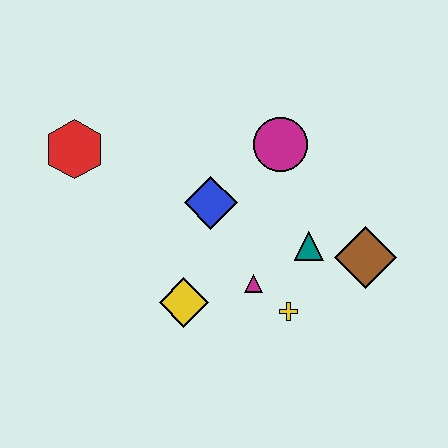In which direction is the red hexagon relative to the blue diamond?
The red hexagon is to the left of the blue diamond.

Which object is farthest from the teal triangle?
The red hexagon is farthest from the teal triangle.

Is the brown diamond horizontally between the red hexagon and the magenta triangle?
No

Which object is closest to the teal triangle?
The brown diamond is closest to the teal triangle.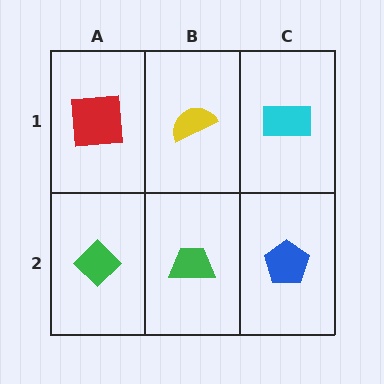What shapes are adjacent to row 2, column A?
A red square (row 1, column A), a green trapezoid (row 2, column B).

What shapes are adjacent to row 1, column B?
A green trapezoid (row 2, column B), a red square (row 1, column A), a cyan rectangle (row 1, column C).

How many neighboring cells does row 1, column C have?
2.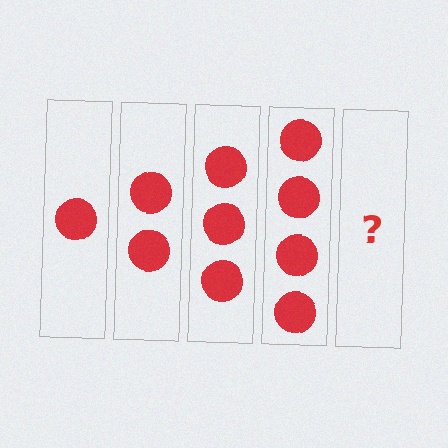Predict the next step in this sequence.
The next step is 5 circles.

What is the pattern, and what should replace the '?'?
The pattern is that each step adds one more circle. The '?' should be 5 circles.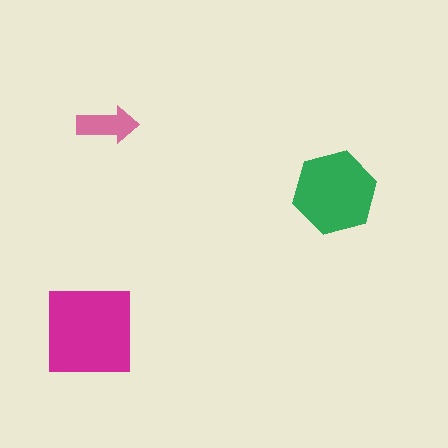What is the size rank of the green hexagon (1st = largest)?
2nd.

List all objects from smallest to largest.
The pink arrow, the green hexagon, the magenta square.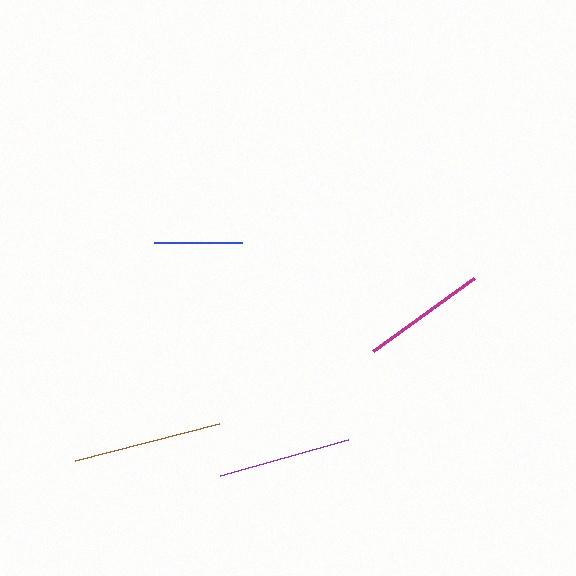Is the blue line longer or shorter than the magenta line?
The magenta line is longer than the blue line.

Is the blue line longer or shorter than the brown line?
The brown line is longer than the blue line.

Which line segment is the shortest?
The blue line is the shortest at approximately 88 pixels.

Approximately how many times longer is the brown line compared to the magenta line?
The brown line is approximately 1.2 times the length of the magenta line.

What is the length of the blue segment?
The blue segment is approximately 88 pixels long.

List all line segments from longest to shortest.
From longest to shortest: brown, purple, magenta, blue.